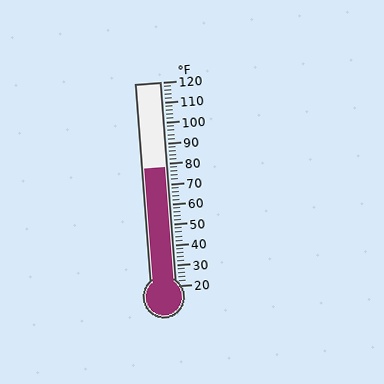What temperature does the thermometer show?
The thermometer shows approximately 78°F.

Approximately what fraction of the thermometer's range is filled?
The thermometer is filled to approximately 60% of its range.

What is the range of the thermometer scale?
The thermometer scale ranges from 20°F to 120°F.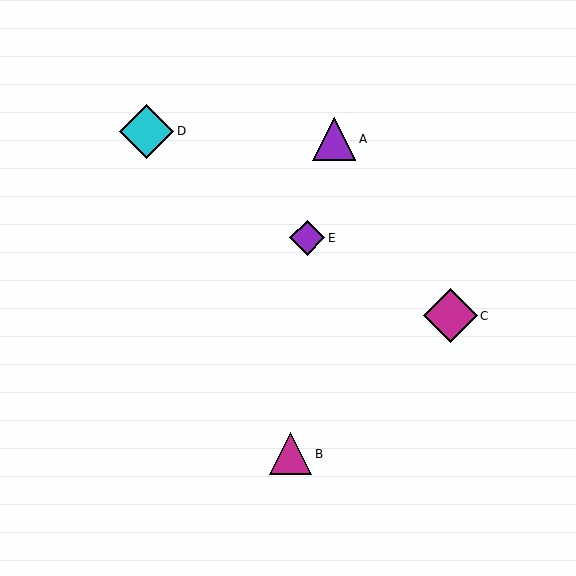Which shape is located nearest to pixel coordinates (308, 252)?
The purple diamond (labeled E) at (307, 238) is nearest to that location.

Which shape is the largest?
The cyan diamond (labeled D) is the largest.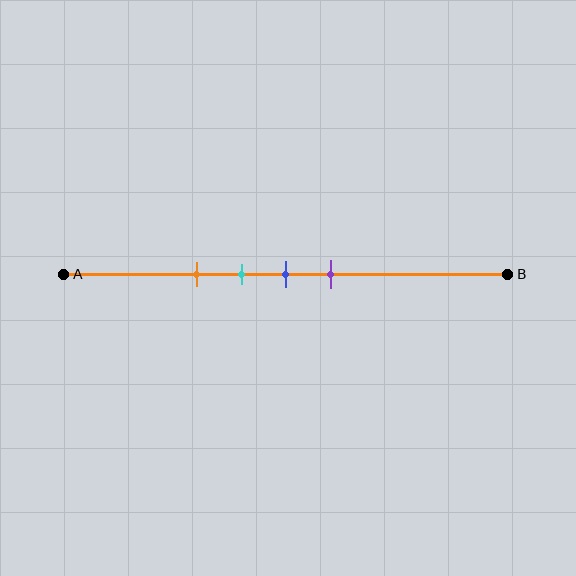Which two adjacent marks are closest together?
The cyan and blue marks are the closest adjacent pair.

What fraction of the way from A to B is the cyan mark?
The cyan mark is approximately 40% (0.4) of the way from A to B.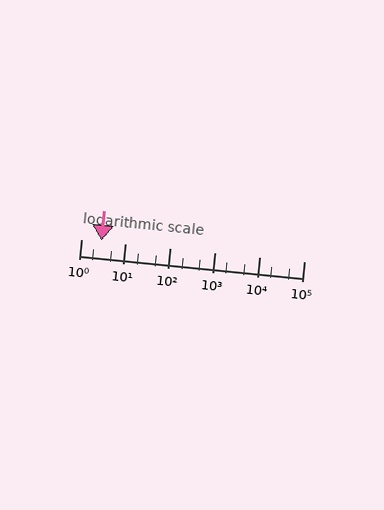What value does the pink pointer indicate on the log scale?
The pointer indicates approximately 2.8.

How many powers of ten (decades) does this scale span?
The scale spans 5 decades, from 1 to 100000.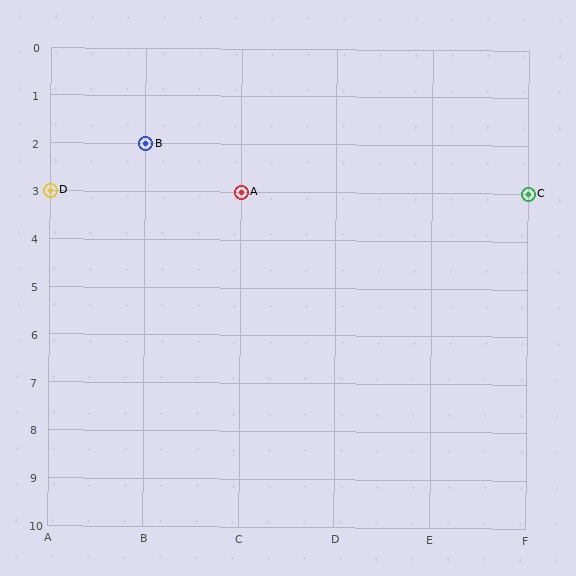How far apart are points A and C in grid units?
Points A and C are 3 columns apart.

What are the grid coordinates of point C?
Point C is at grid coordinates (F, 3).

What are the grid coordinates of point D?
Point D is at grid coordinates (A, 3).